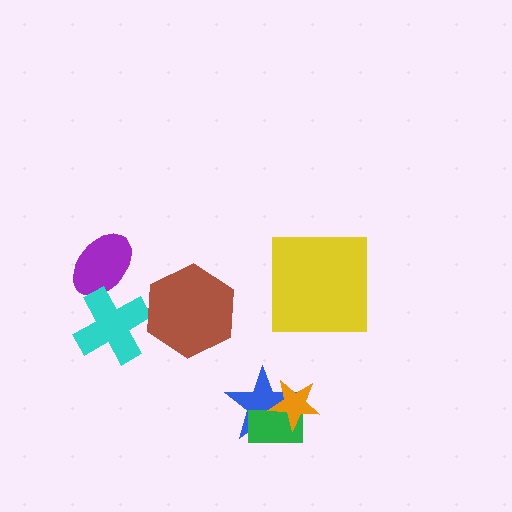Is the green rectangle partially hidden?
Yes, it is partially covered by another shape.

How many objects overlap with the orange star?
2 objects overlap with the orange star.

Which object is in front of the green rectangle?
The orange star is in front of the green rectangle.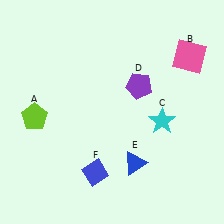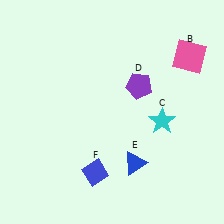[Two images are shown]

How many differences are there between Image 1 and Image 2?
There is 1 difference between the two images.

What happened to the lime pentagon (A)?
The lime pentagon (A) was removed in Image 2. It was in the bottom-left area of Image 1.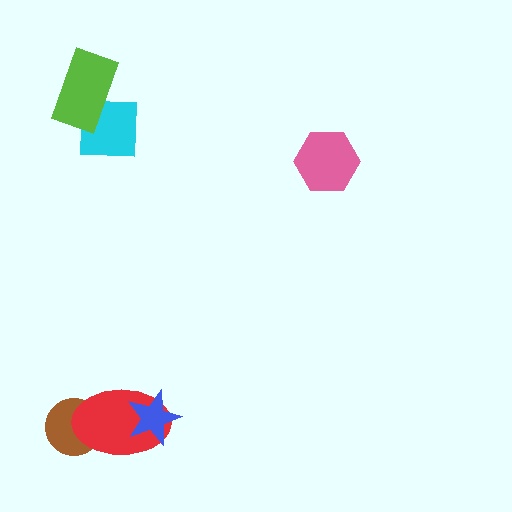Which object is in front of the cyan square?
The lime rectangle is in front of the cyan square.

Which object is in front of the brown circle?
The red ellipse is in front of the brown circle.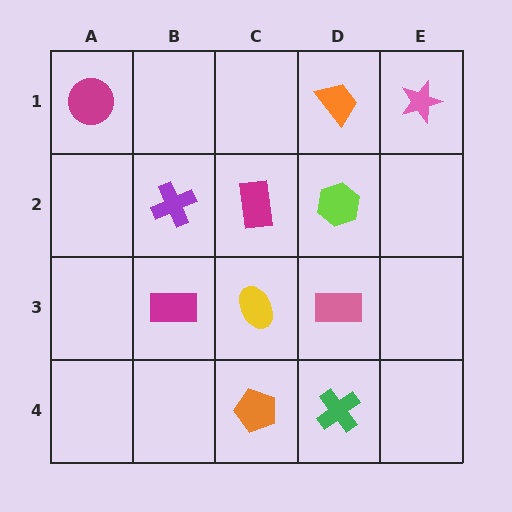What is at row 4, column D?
A green cross.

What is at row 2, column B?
A purple cross.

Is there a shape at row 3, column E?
No, that cell is empty.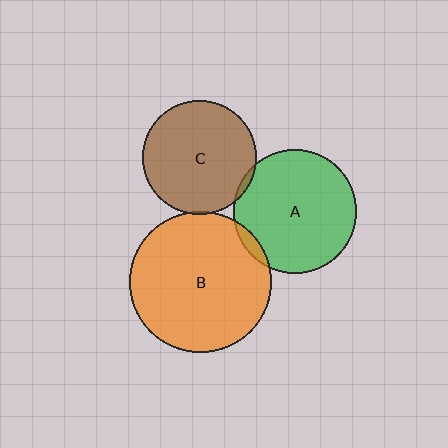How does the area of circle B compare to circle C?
Approximately 1.5 times.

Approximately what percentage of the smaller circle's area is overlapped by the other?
Approximately 5%.